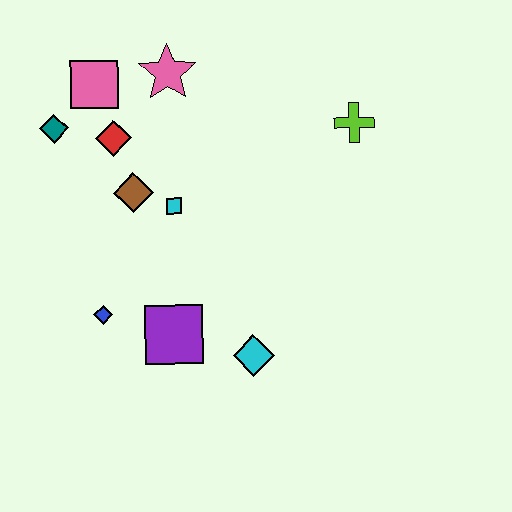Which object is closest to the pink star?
The pink square is closest to the pink star.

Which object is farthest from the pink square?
The cyan diamond is farthest from the pink square.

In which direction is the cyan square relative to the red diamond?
The cyan square is below the red diamond.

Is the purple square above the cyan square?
No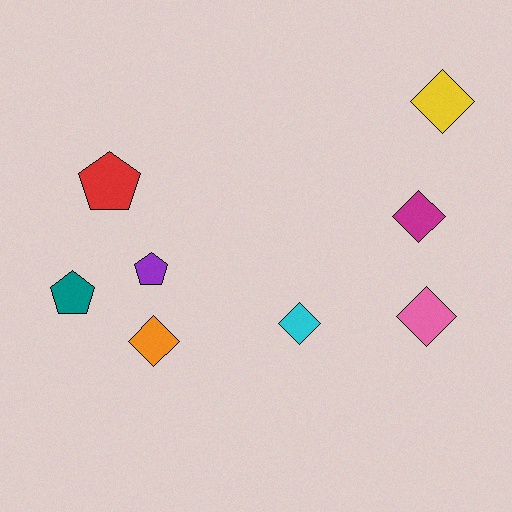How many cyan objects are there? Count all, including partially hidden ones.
There is 1 cyan object.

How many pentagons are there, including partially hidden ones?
There are 3 pentagons.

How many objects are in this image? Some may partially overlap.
There are 8 objects.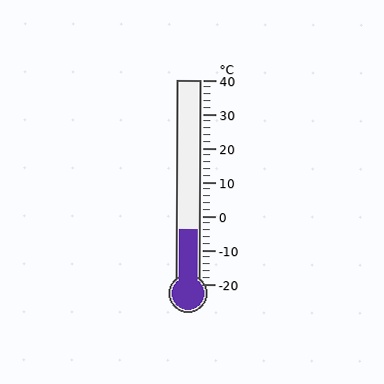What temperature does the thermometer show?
The thermometer shows approximately -4°C.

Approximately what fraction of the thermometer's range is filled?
The thermometer is filled to approximately 25% of its range.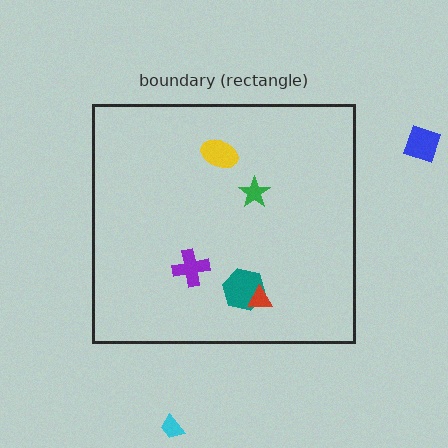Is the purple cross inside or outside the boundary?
Inside.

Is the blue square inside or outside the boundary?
Outside.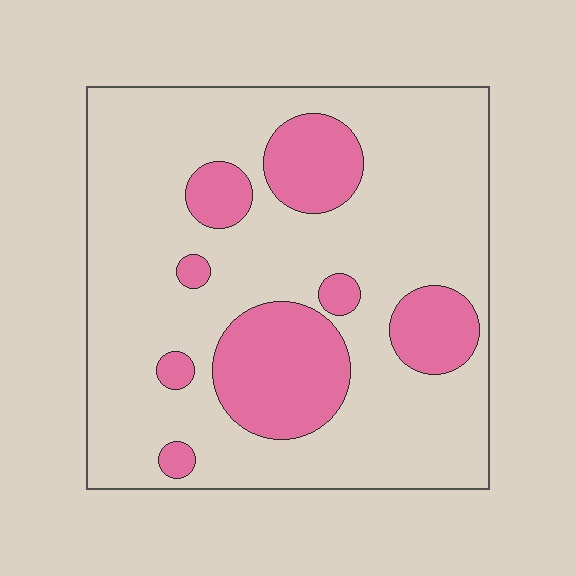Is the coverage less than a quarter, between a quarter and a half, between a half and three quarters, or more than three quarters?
Less than a quarter.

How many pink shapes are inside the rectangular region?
8.